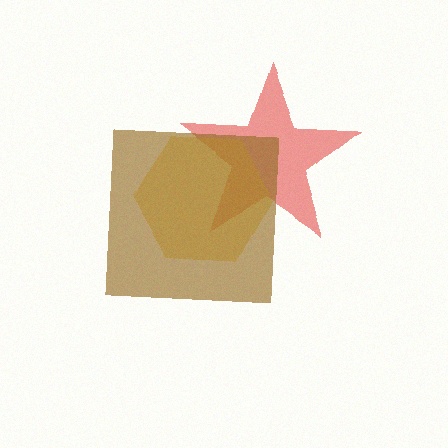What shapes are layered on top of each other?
The layered shapes are: a red star, a yellow hexagon, a brown square.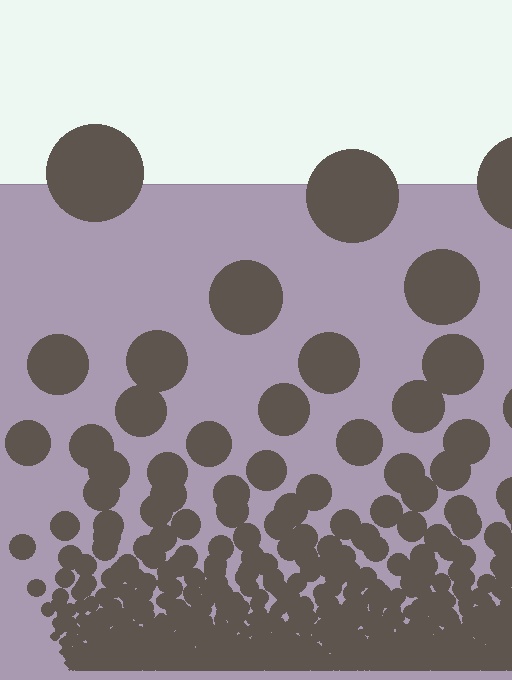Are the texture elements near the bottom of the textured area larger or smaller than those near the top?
Smaller. The gradient is inverted — elements near the bottom are smaller and denser.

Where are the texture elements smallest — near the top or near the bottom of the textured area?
Near the bottom.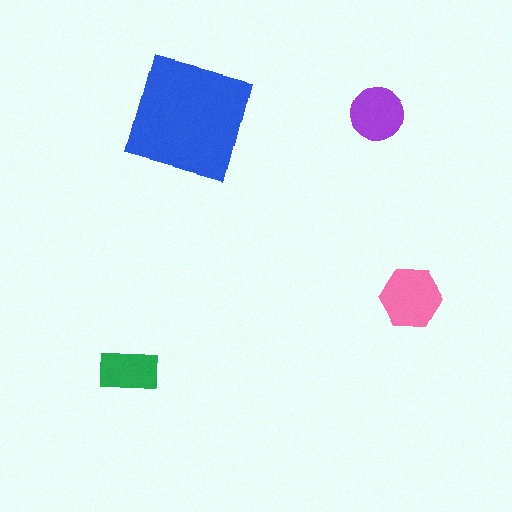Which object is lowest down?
The green rectangle is bottommost.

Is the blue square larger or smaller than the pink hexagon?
Larger.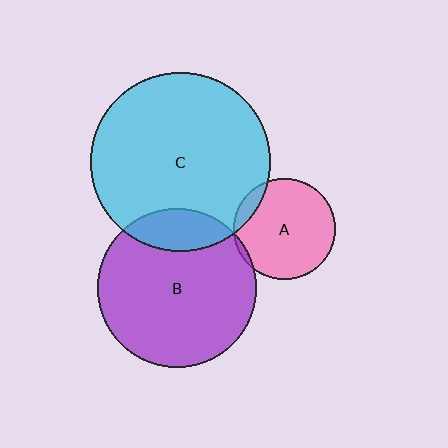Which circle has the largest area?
Circle C (cyan).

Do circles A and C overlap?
Yes.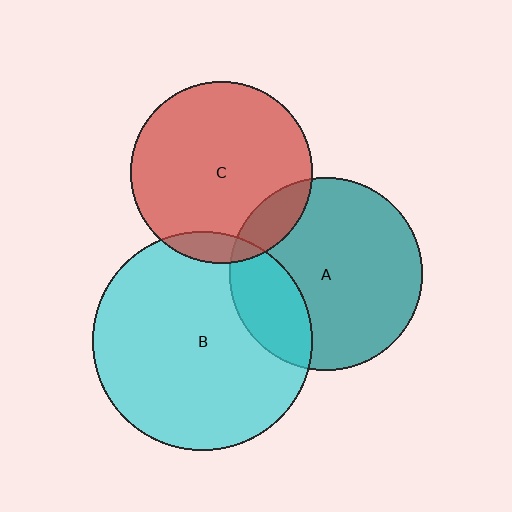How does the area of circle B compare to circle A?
Approximately 1.3 times.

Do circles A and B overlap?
Yes.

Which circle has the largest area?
Circle B (cyan).